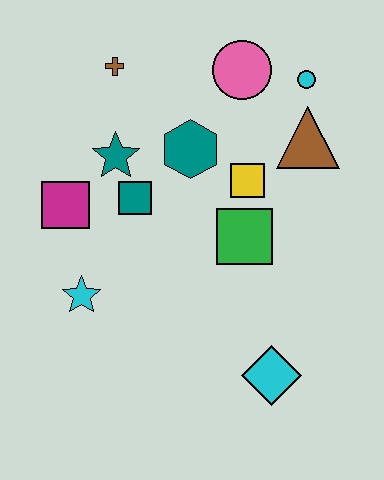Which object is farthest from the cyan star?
The cyan circle is farthest from the cyan star.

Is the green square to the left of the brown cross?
No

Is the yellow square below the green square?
No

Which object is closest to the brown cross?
The teal star is closest to the brown cross.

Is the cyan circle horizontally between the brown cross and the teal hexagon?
No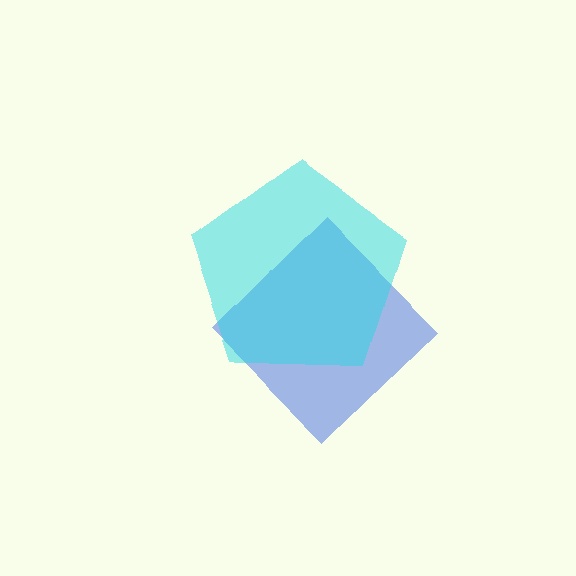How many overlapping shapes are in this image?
There are 2 overlapping shapes in the image.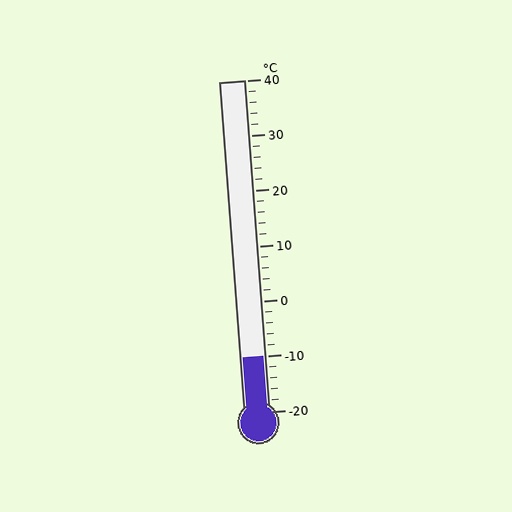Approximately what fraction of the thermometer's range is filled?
The thermometer is filled to approximately 15% of its range.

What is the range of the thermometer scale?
The thermometer scale ranges from -20°C to 40°C.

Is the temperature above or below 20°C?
The temperature is below 20°C.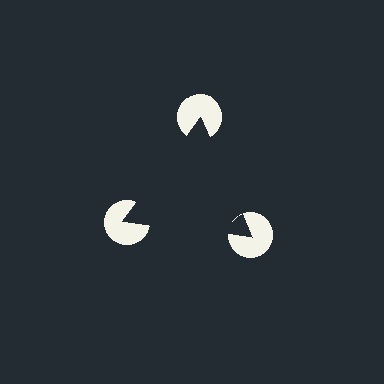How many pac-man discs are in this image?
There are 3 — one at each vertex of the illusory triangle.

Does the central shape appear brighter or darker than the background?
It typically appears slightly darker than the background, even though no actual brightness change is drawn.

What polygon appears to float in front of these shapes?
An illusory triangle — its edges are inferred from the aligned wedge cuts in the pac-man discs, not physically drawn.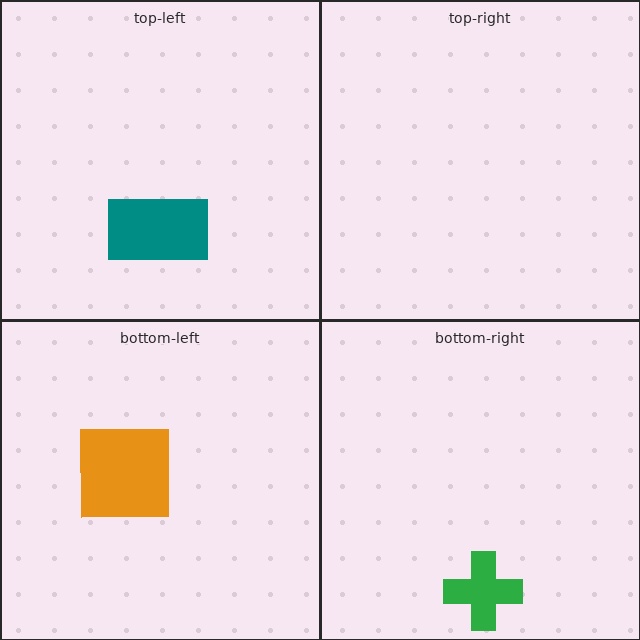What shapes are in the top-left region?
The teal rectangle.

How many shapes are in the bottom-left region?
1.